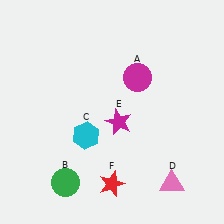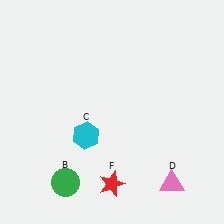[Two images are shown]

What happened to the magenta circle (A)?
The magenta circle (A) was removed in Image 2. It was in the top-right area of Image 1.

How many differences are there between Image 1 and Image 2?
There are 2 differences between the two images.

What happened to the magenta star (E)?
The magenta star (E) was removed in Image 2. It was in the bottom-right area of Image 1.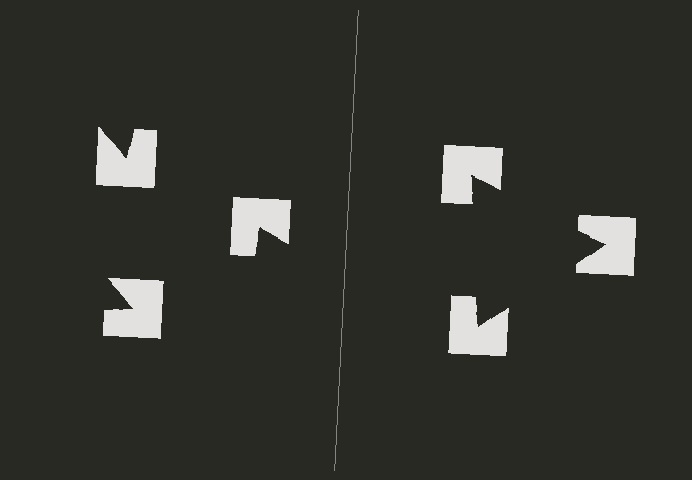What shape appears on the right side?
An illusory triangle.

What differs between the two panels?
The notched squares are positioned identically on both sides; only the wedge orientations differ. On the right they align to a triangle; on the left they are misaligned.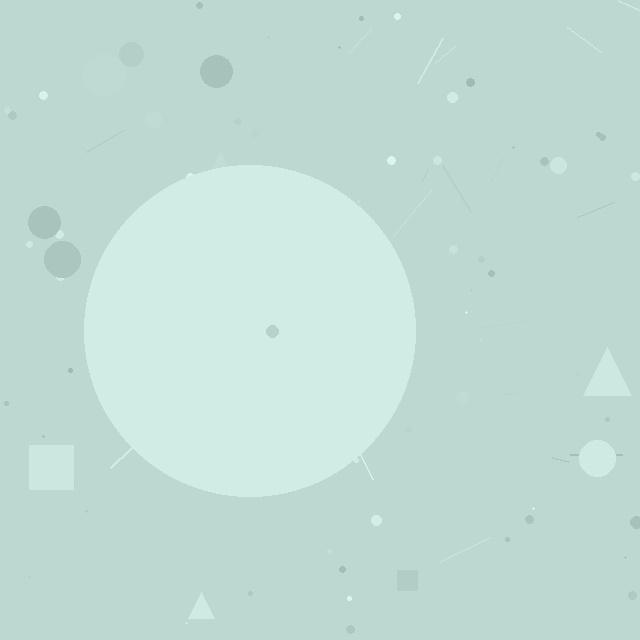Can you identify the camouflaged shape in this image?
The camouflaged shape is a circle.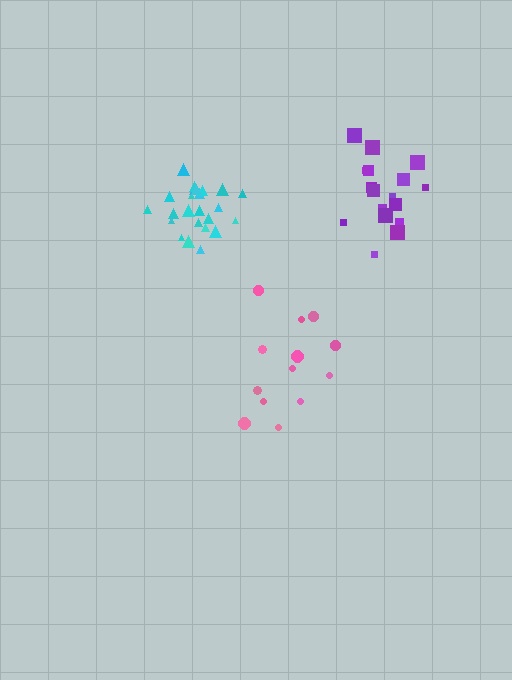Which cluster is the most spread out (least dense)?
Pink.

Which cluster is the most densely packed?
Cyan.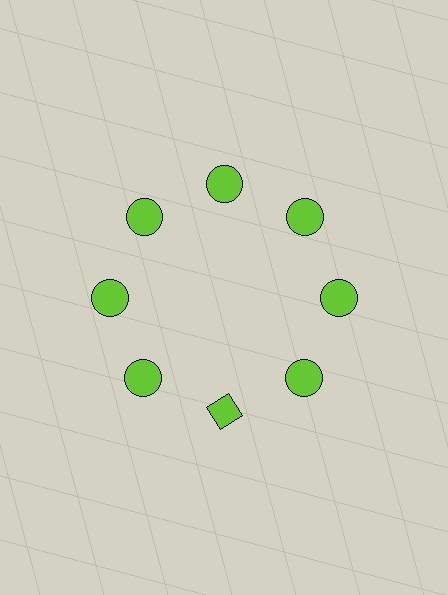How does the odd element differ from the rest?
It has a different shape: diamond instead of circle.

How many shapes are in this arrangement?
There are 8 shapes arranged in a ring pattern.